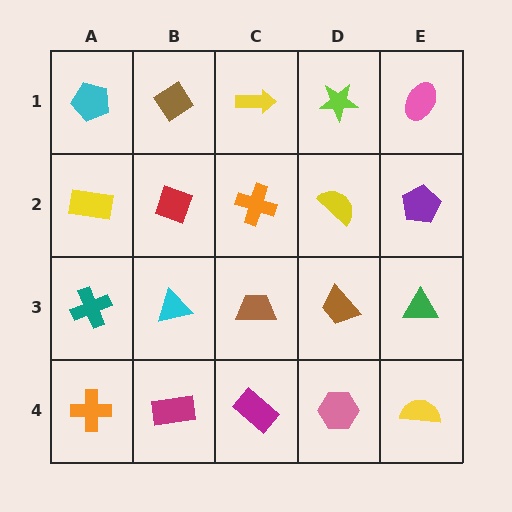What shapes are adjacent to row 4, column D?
A brown trapezoid (row 3, column D), a magenta rectangle (row 4, column C), a yellow semicircle (row 4, column E).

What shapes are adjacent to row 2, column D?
A lime star (row 1, column D), a brown trapezoid (row 3, column D), an orange cross (row 2, column C), a purple pentagon (row 2, column E).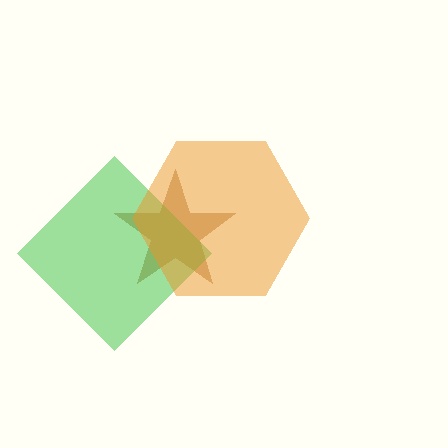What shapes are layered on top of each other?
The layered shapes are: a brown star, a green diamond, an orange hexagon.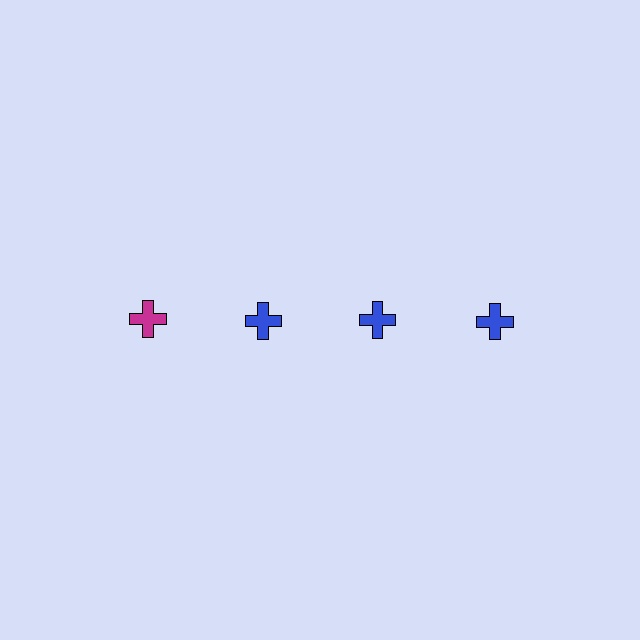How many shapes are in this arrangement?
There are 4 shapes arranged in a grid pattern.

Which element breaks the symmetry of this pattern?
The magenta cross in the top row, leftmost column breaks the symmetry. All other shapes are blue crosses.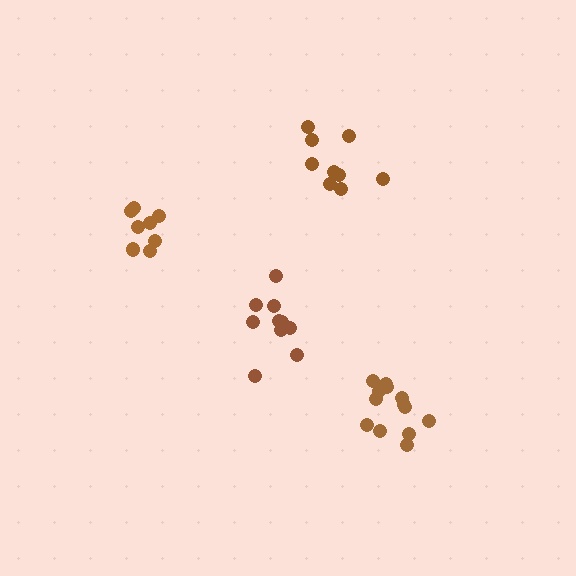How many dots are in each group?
Group 1: 9 dots, Group 2: 8 dots, Group 3: 10 dots, Group 4: 13 dots (40 total).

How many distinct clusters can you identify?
There are 4 distinct clusters.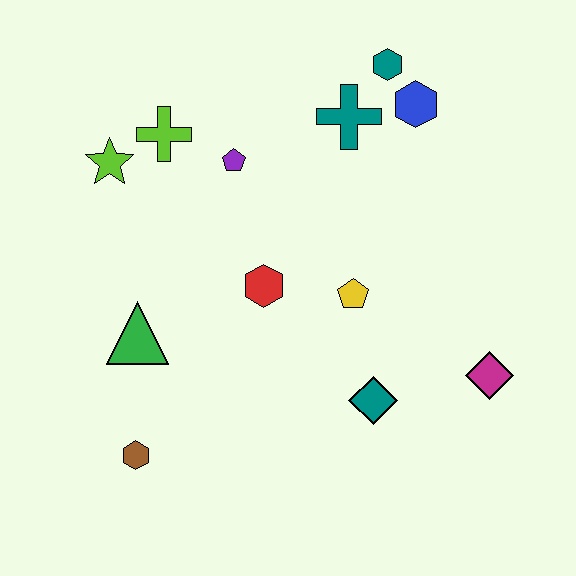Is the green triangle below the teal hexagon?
Yes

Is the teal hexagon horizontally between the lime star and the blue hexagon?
Yes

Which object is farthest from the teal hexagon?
The brown hexagon is farthest from the teal hexagon.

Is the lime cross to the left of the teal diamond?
Yes